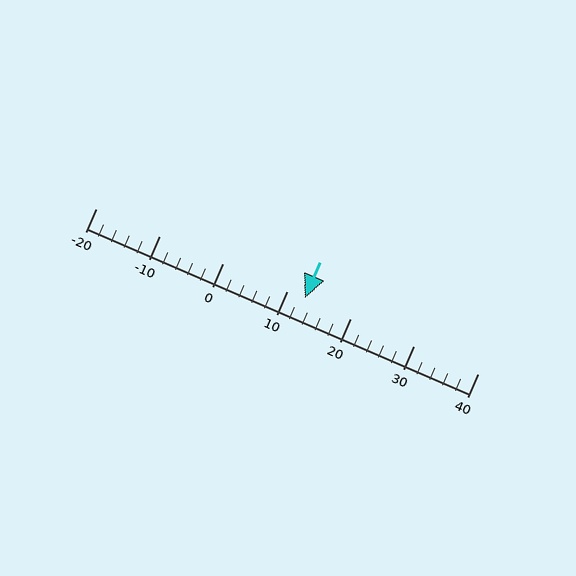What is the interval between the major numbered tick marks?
The major tick marks are spaced 10 units apart.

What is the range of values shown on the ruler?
The ruler shows values from -20 to 40.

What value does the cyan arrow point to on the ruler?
The cyan arrow points to approximately 13.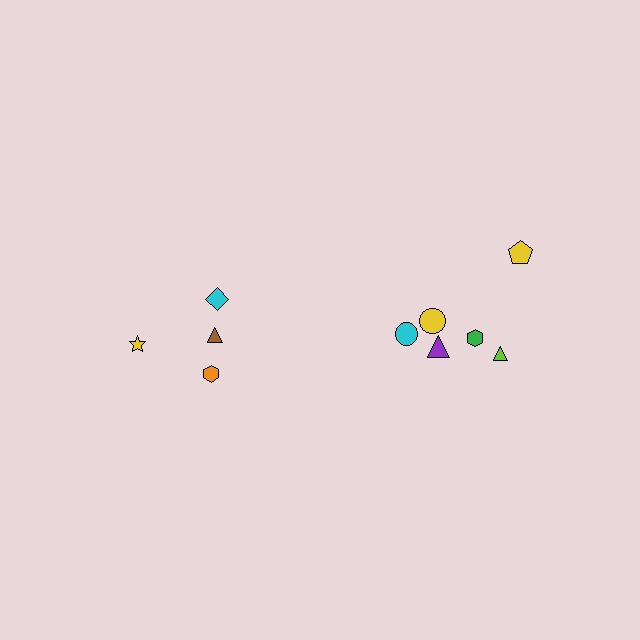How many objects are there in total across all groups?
There are 10 objects.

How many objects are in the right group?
There are 6 objects.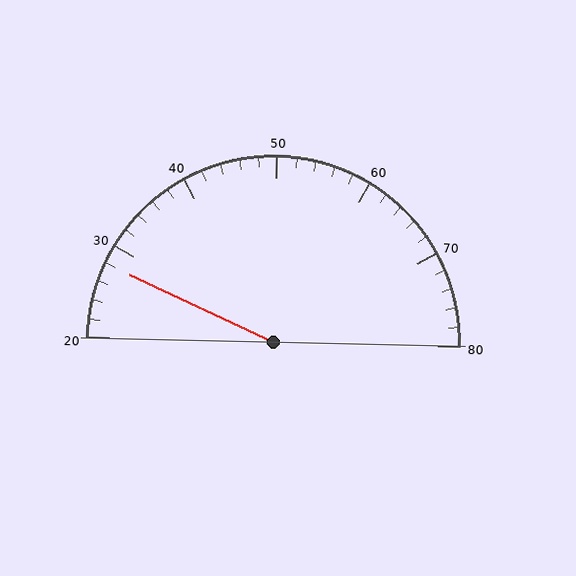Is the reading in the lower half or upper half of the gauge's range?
The reading is in the lower half of the range (20 to 80).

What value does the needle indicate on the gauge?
The needle indicates approximately 28.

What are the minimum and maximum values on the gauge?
The gauge ranges from 20 to 80.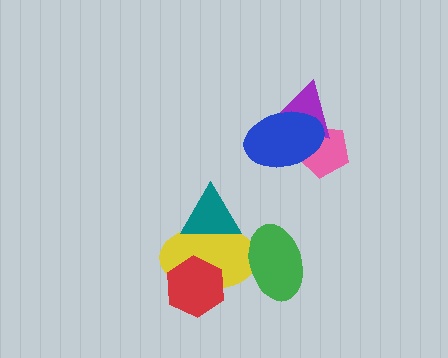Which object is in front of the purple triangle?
The blue ellipse is in front of the purple triangle.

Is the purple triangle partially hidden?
Yes, it is partially covered by another shape.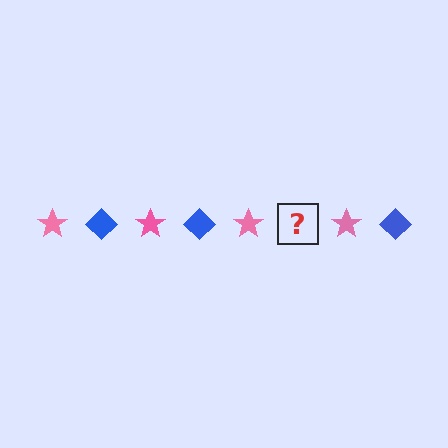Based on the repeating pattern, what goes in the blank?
The blank should be a blue diamond.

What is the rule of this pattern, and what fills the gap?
The rule is that the pattern alternates between pink star and blue diamond. The gap should be filled with a blue diamond.